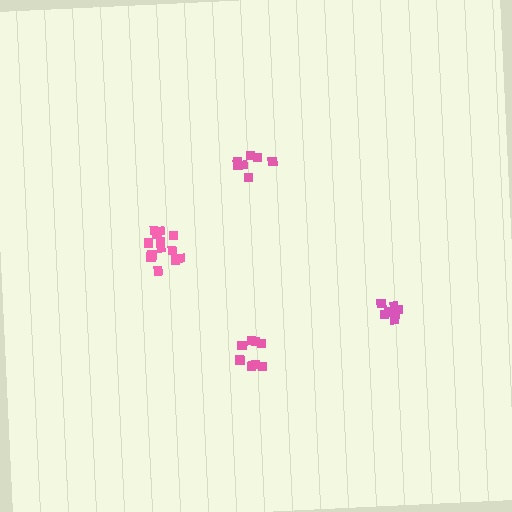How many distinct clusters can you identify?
There are 4 distinct clusters.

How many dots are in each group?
Group 1: 13 dots, Group 2: 7 dots, Group 3: 8 dots, Group 4: 9 dots (37 total).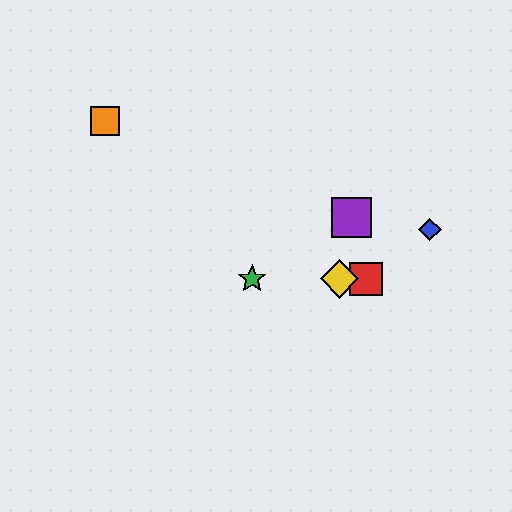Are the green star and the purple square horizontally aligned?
No, the green star is at y≈279 and the purple square is at y≈218.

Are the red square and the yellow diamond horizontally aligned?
Yes, both are at y≈279.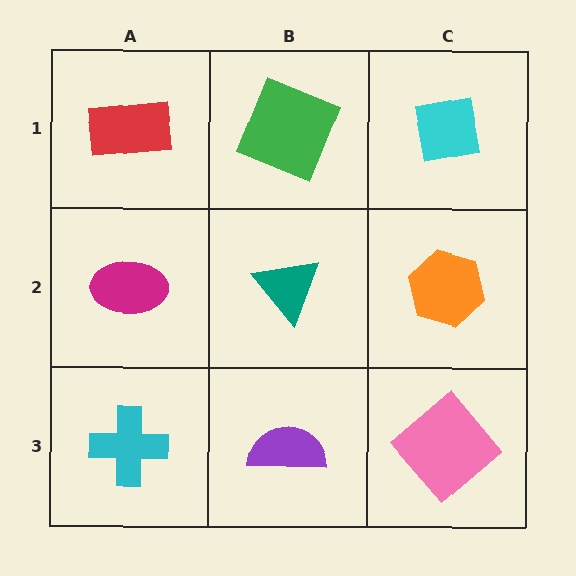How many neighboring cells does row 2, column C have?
3.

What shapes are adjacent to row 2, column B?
A green square (row 1, column B), a purple semicircle (row 3, column B), a magenta ellipse (row 2, column A), an orange hexagon (row 2, column C).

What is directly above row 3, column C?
An orange hexagon.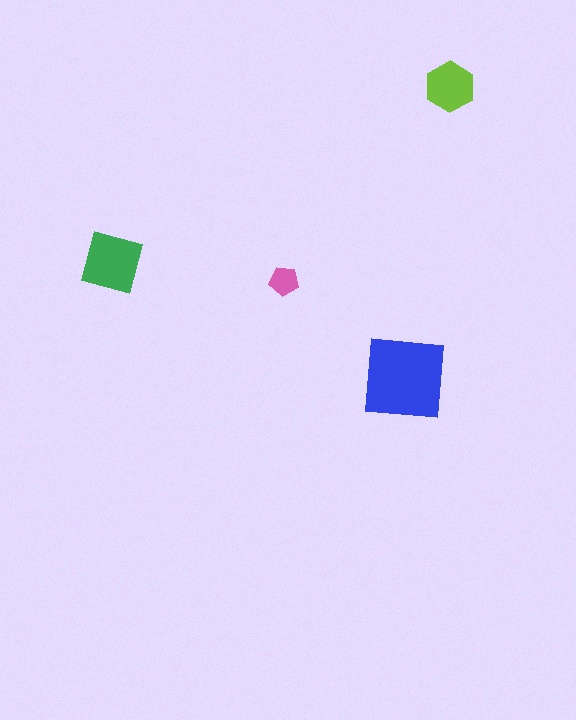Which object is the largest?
The blue square.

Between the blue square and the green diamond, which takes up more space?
The blue square.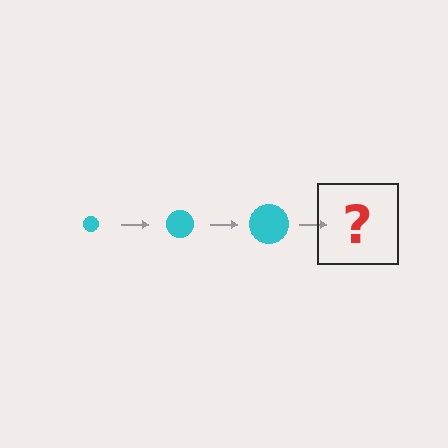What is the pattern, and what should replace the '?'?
The pattern is that the circle gets progressively larger each step. The '?' should be a cyan circle, larger than the previous one.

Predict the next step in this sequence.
The next step is a cyan circle, larger than the previous one.